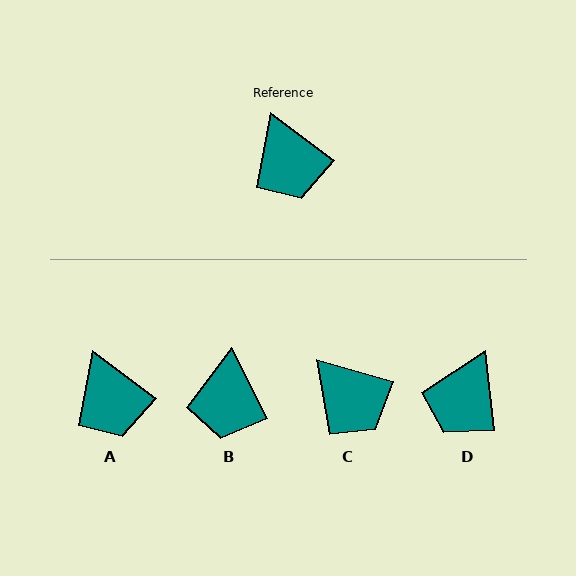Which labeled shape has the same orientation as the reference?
A.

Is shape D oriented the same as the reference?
No, it is off by about 47 degrees.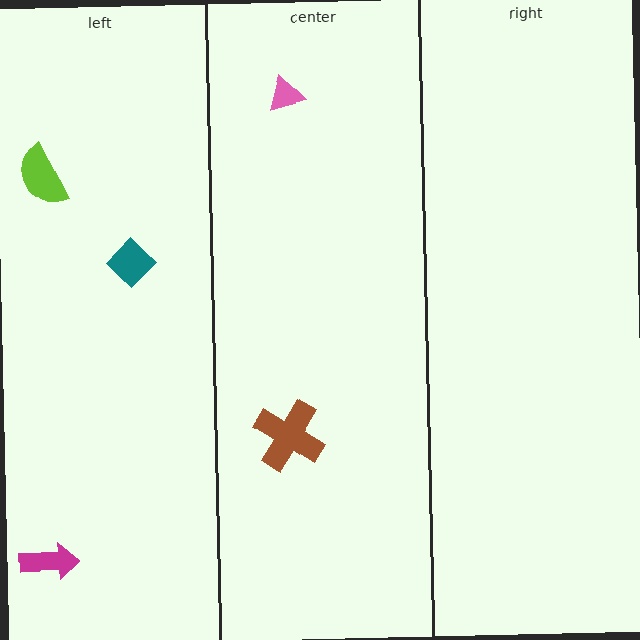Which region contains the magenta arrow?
The left region.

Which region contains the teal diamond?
The left region.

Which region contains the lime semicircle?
The left region.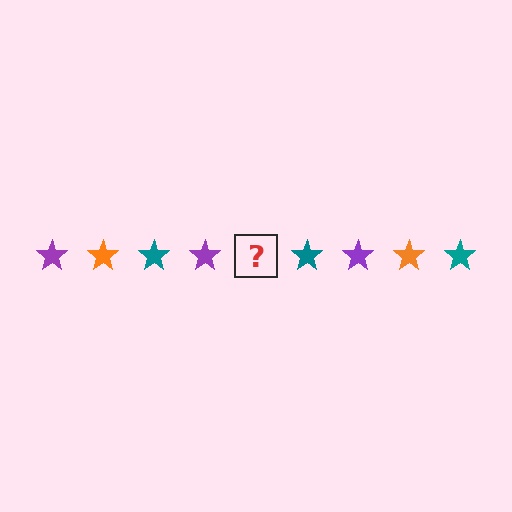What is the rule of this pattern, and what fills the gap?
The rule is that the pattern cycles through purple, orange, teal stars. The gap should be filled with an orange star.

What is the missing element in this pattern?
The missing element is an orange star.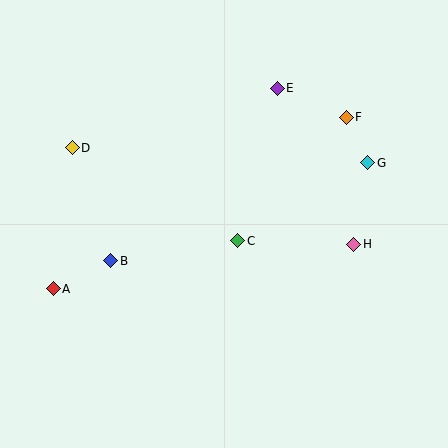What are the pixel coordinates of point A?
Point A is at (53, 289).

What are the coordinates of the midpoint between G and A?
The midpoint between G and A is at (210, 226).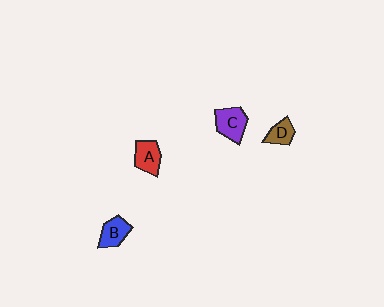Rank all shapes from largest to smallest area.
From largest to smallest: C (purple), A (red), B (blue), D (brown).